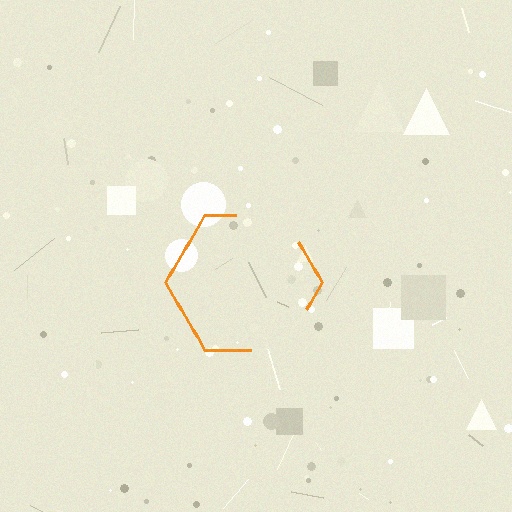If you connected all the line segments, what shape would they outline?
They would outline a hexagon.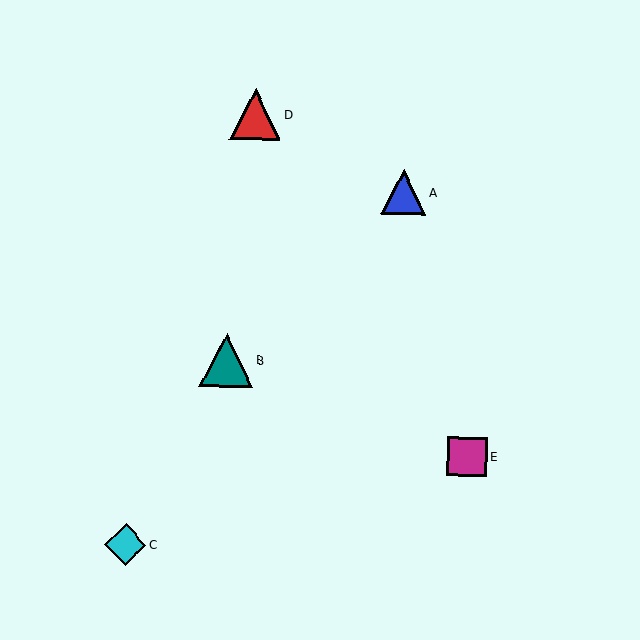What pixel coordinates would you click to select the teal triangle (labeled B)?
Click at (226, 360) to select the teal triangle B.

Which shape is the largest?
The teal triangle (labeled B) is the largest.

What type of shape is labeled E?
Shape E is a magenta square.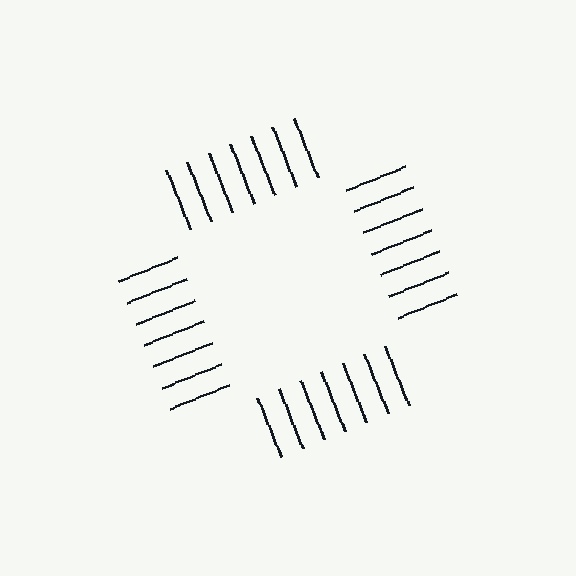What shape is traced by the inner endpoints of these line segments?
An illusory square — the line segments terminate on its edges but no continuous stroke is drawn.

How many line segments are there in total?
28 — 7 along each of the 4 edges.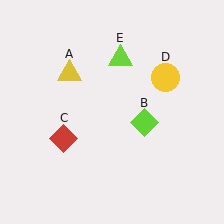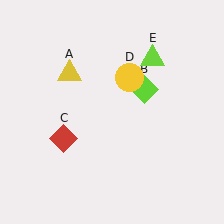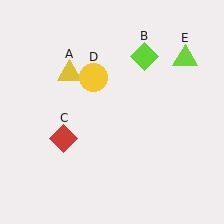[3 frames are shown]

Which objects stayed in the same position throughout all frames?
Yellow triangle (object A) and red diamond (object C) remained stationary.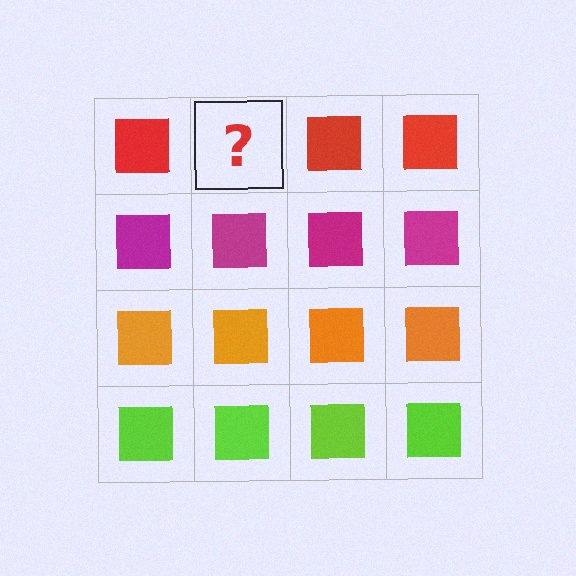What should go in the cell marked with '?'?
The missing cell should contain a red square.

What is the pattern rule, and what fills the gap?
The rule is that each row has a consistent color. The gap should be filled with a red square.